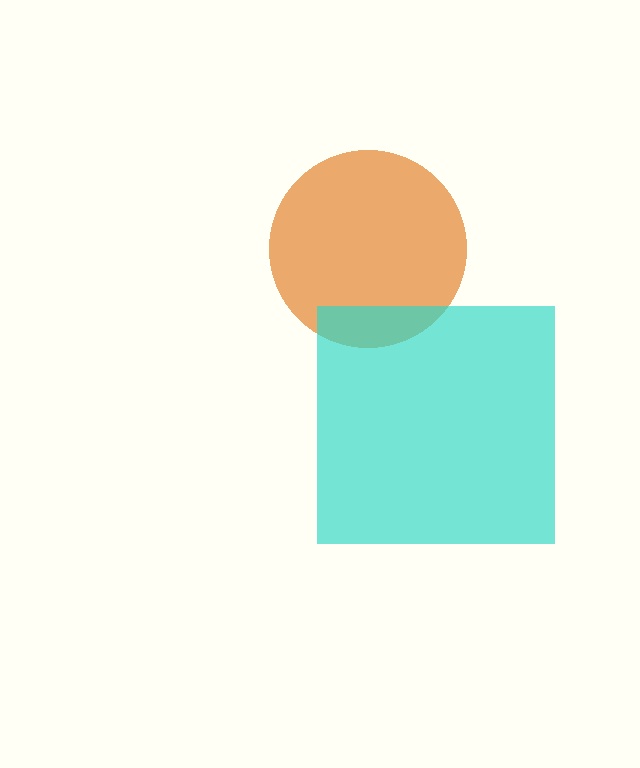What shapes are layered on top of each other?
The layered shapes are: an orange circle, a cyan square.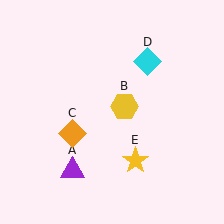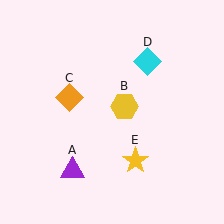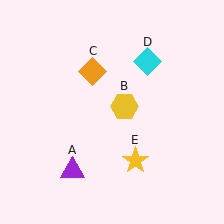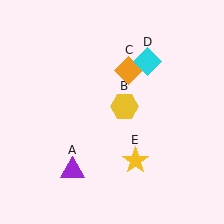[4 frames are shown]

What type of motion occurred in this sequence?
The orange diamond (object C) rotated clockwise around the center of the scene.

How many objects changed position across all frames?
1 object changed position: orange diamond (object C).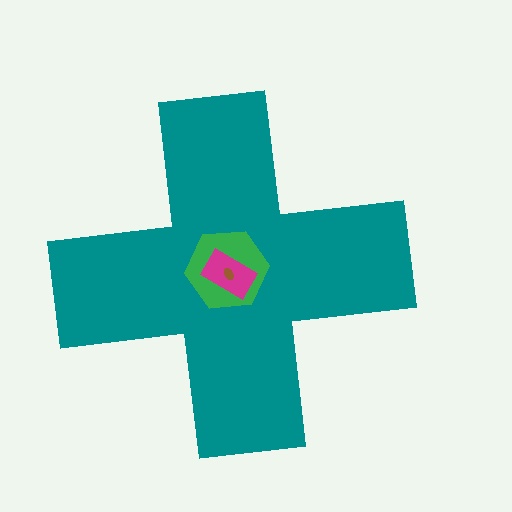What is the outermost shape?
The teal cross.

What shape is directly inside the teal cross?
The green hexagon.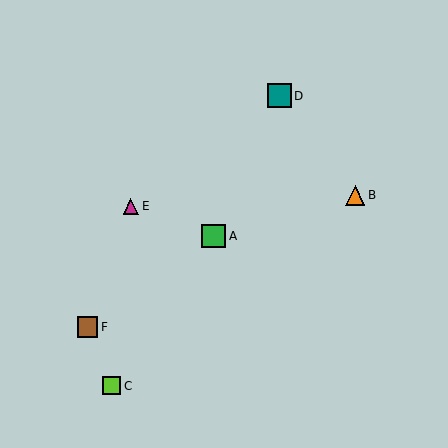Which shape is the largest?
The teal square (labeled D) is the largest.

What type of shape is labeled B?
Shape B is an orange triangle.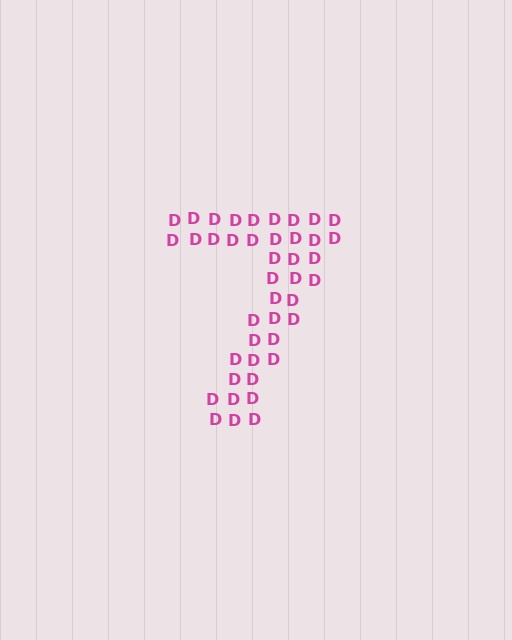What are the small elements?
The small elements are letter D's.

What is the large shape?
The large shape is the digit 7.